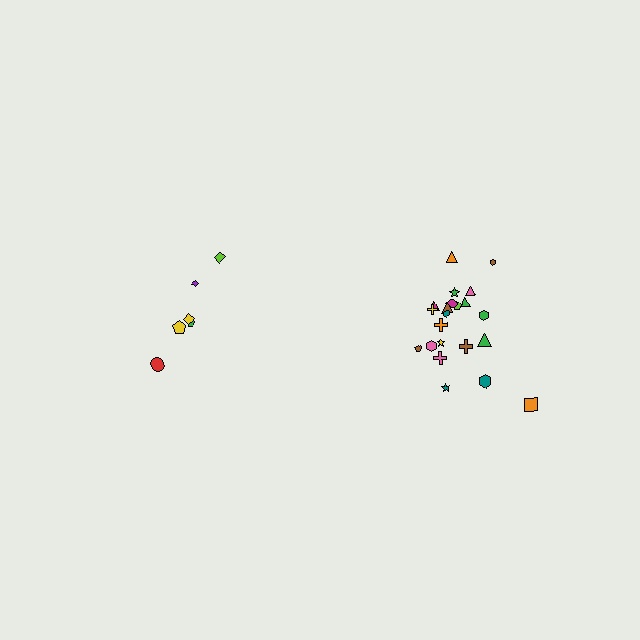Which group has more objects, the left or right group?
The right group.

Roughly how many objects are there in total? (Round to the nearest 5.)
Roughly 30 objects in total.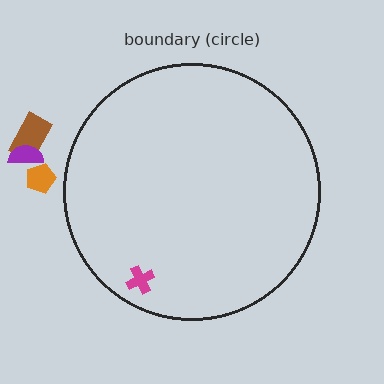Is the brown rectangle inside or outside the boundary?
Outside.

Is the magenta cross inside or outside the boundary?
Inside.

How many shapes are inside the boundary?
1 inside, 3 outside.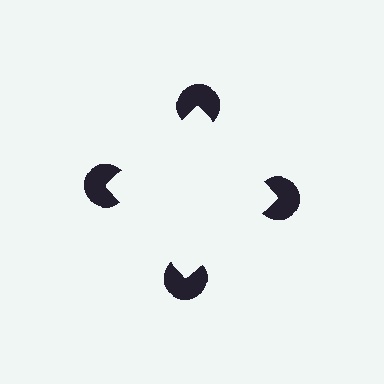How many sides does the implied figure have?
4 sides.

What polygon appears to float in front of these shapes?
An illusory square — its edges are inferred from the aligned wedge cuts in the pac-man discs, not physically drawn.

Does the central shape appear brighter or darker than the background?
It typically appears slightly brighter than the background, even though no actual brightness change is drawn.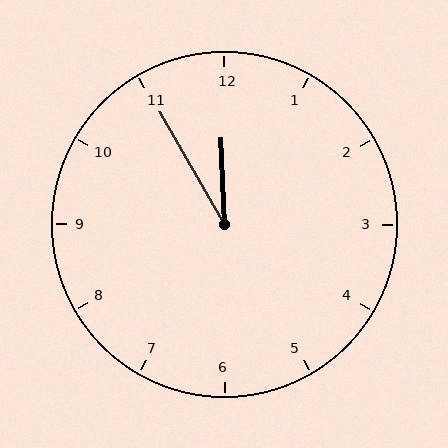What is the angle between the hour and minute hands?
Approximately 28 degrees.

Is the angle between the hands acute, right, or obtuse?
It is acute.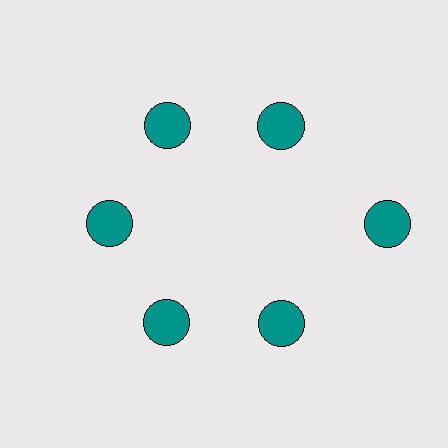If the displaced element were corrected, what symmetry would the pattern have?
It would have 6-fold rotational symmetry — the pattern would map onto itself every 60 degrees.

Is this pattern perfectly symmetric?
No. The 6 teal circles are arranged in a ring, but one element near the 3 o'clock position is pushed outward from the center, breaking the 6-fold rotational symmetry.